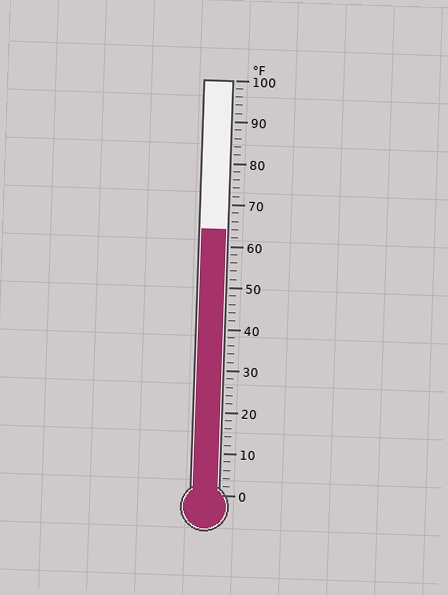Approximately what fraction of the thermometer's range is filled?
The thermometer is filled to approximately 65% of its range.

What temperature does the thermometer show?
The thermometer shows approximately 64°F.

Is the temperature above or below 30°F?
The temperature is above 30°F.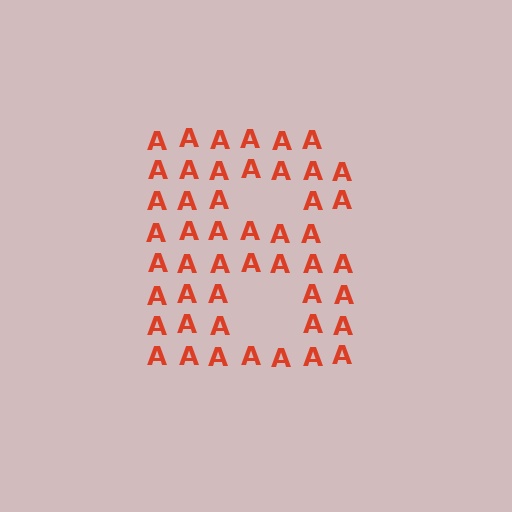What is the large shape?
The large shape is the letter B.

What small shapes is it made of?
It is made of small letter A's.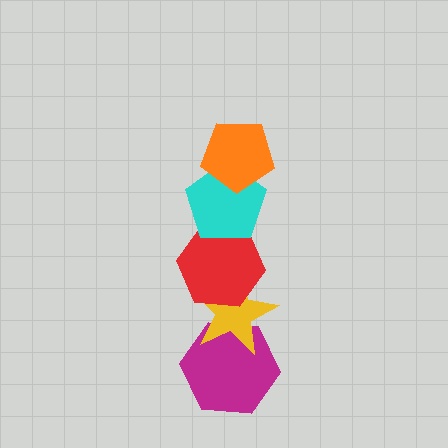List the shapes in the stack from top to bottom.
From top to bottom: the orange pentagon, the cyan pentagon, the red hexagon, the yellow star, the magenta hexagon.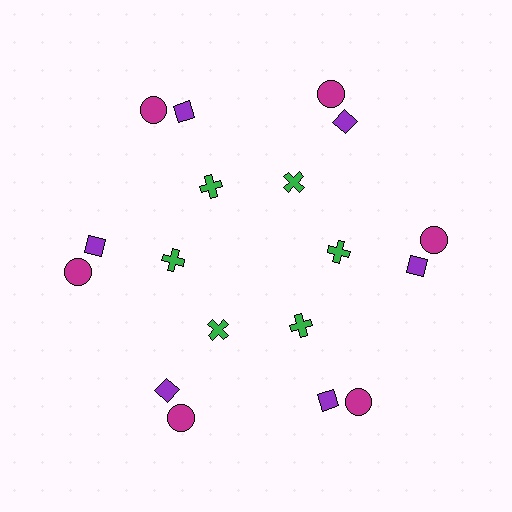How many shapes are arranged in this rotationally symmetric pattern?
There are 18 shapes, arranged in 6 groups of 3.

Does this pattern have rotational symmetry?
Yes, this pattern has 6-fold rotational symmetry. It looks the same after rotating 60 degrees around the center.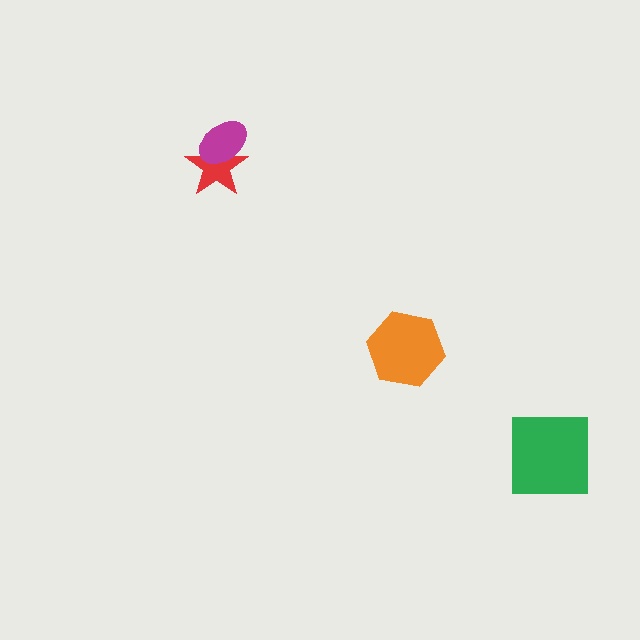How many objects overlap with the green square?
0 objects overlap with the green square.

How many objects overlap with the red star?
1 object overlaps with the red star.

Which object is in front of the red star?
The magenta ellipse is in front of the red star.